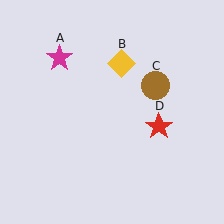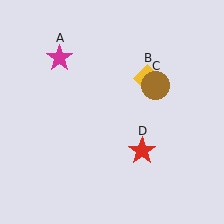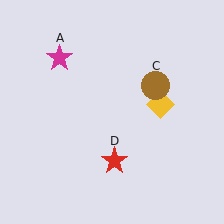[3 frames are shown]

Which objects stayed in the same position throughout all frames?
Magenta star (object A) and brown circle (object C) remained stationary.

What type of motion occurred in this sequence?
The yellow diamond (object B), red star (object D) rotated clockwise around the center of the scene.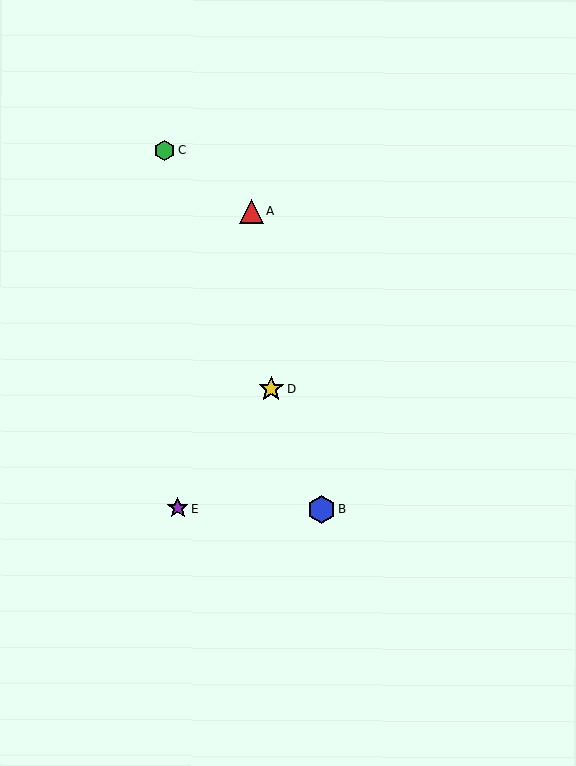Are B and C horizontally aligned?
No, B is at y≈509 and C is at y≈151.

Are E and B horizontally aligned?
Yes, both are at y≈509.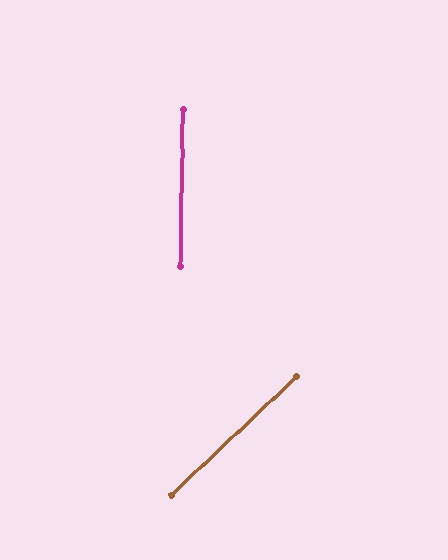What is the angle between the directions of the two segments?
Approximately 45 degrees.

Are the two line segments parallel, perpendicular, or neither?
Neither parallel nor perpendicular — they differ by about 45°.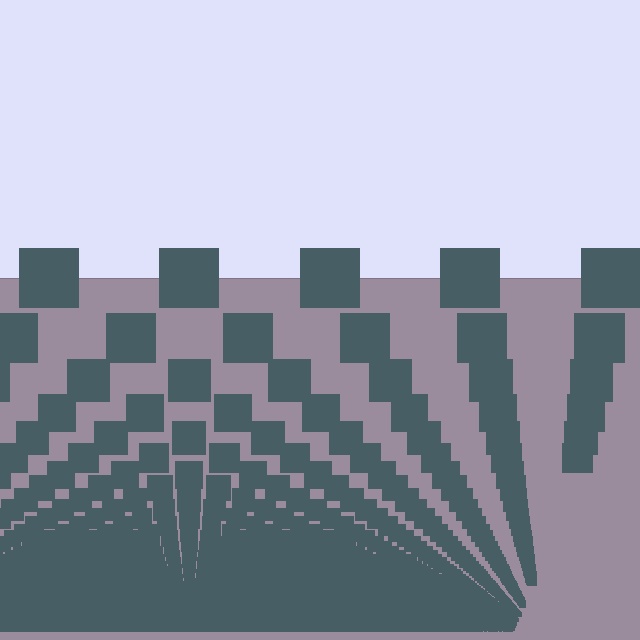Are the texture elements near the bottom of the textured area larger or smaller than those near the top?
Smaller. The gradient is inverted — elements near the bottom are smaller and denser.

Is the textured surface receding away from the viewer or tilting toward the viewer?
The surface appears to tilt toward the viewer. Texture elements get larger and sparser toward the top.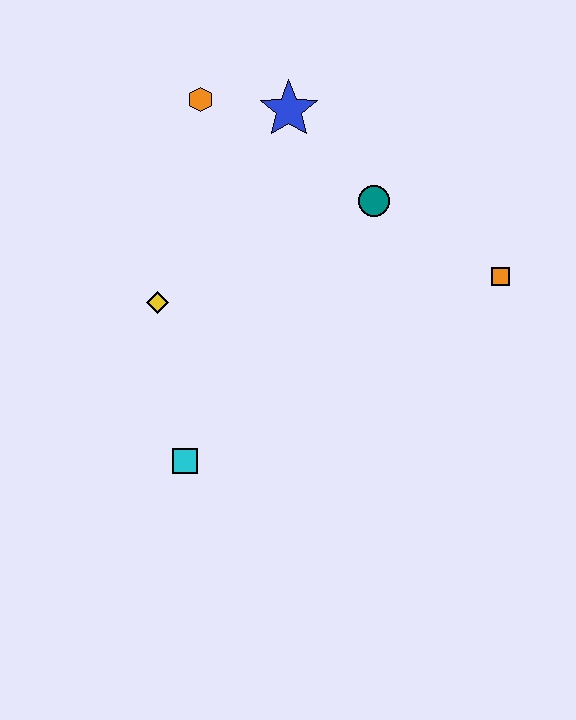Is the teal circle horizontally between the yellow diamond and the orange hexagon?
No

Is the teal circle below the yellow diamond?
No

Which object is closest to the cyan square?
The yellow diamond is closest to the cyan square.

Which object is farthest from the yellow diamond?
The orange square is farthest from the yellow diamond.